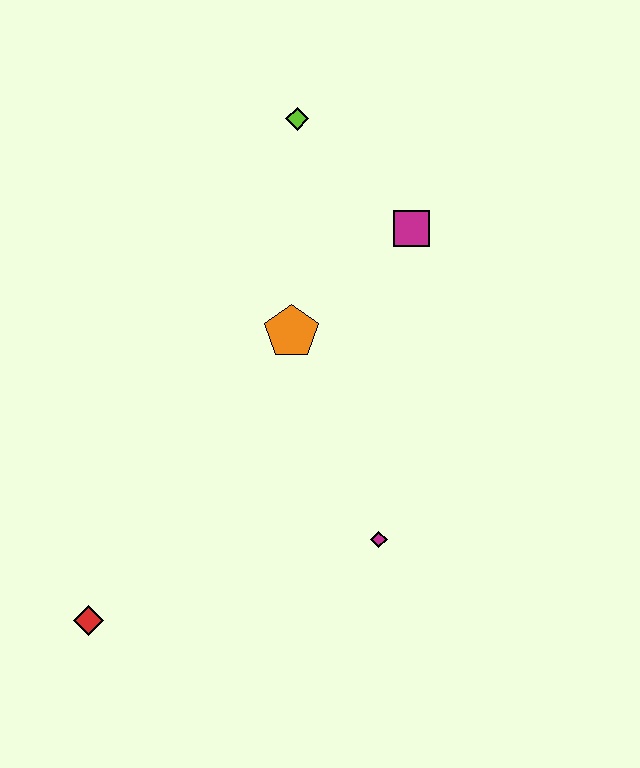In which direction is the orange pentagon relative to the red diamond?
The orange pentagon is above the red diamond.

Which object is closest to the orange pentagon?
The magenta square is closest to the orange pentagon.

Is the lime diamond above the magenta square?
Yes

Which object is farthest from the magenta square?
The red diamond is farthest from the magenta square.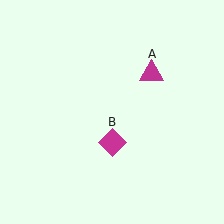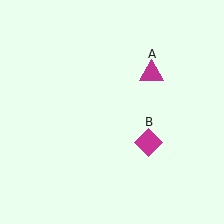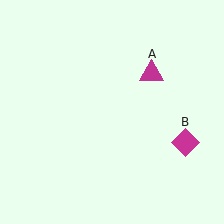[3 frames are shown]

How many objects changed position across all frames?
1 object changed position: magenta diamond (object B).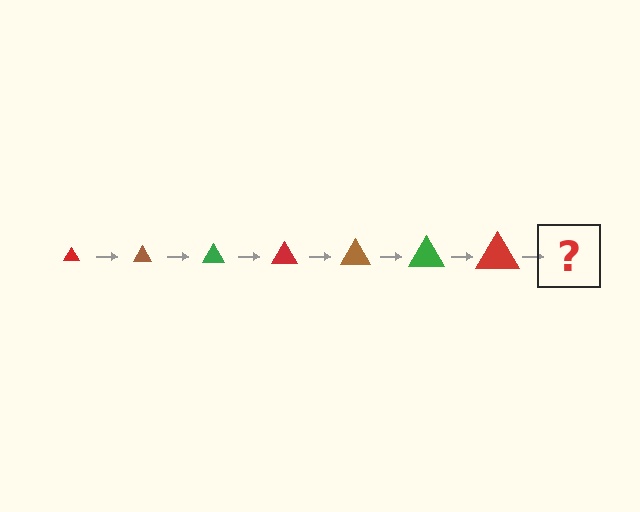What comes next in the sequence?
The next element should be a brown triangle, larger than the previous one.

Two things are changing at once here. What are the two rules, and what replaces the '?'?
The two rules are that the triangle grows larger each step and the color cycles through red, brown, and green. The '?' should be a brown triangle, larger than the previous one.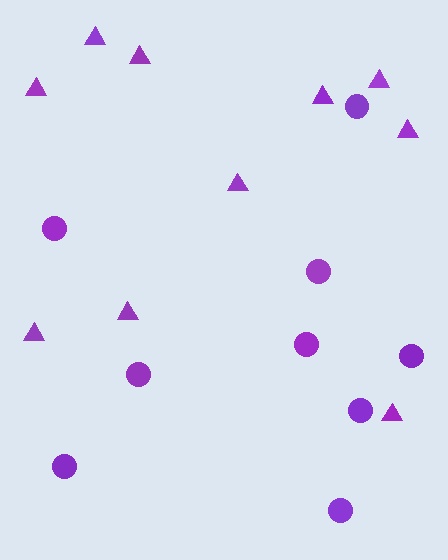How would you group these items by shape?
There are 2 groups: one group of circles (9) and one group of triangles (10).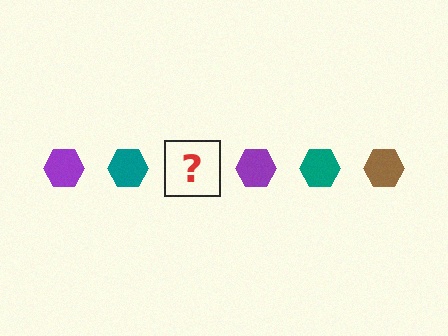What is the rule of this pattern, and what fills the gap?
The rule is that the pattern cycles through purple, teal, brown hexagons. The gap should be filled with a brown hexagon.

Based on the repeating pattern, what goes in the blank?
The blank should be a brown hexagon.